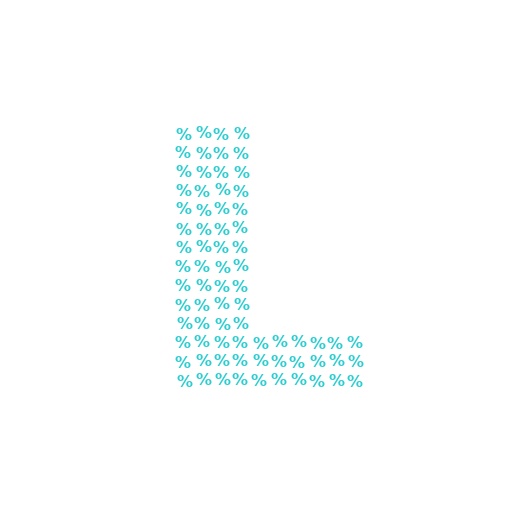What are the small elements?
The small elements are percent signs.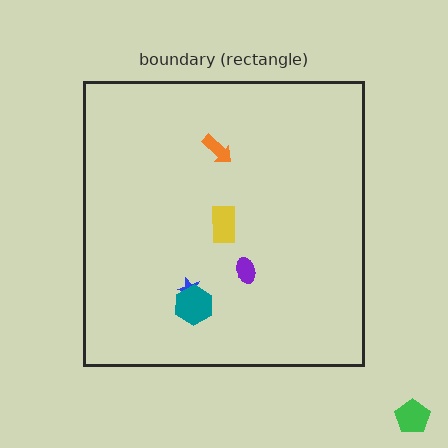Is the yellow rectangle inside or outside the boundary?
Inside.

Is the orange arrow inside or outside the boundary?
Inside.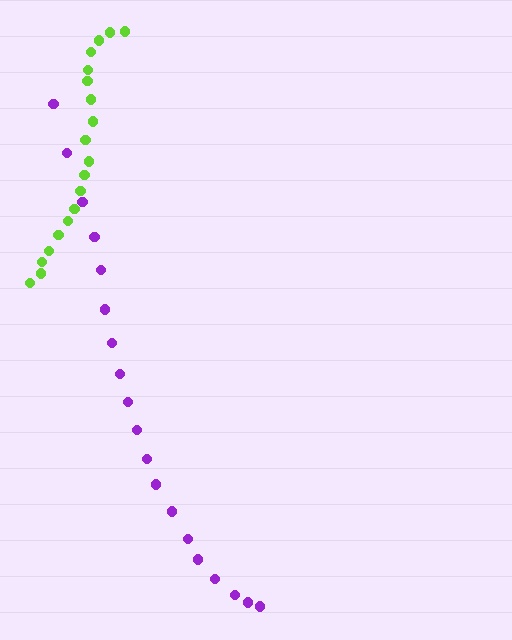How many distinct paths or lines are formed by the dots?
There are 2 distinct paths.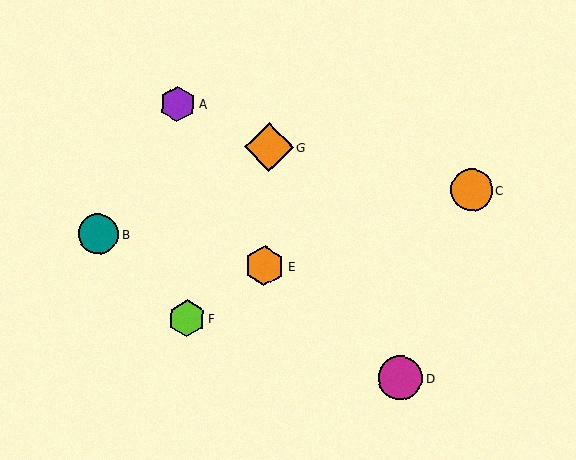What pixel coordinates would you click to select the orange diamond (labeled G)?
Click at (269, 147) to select the orange diamond G.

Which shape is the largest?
The orange diamond (labeled G) is the largest.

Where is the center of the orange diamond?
The center of the orange diamond is at (269, 147).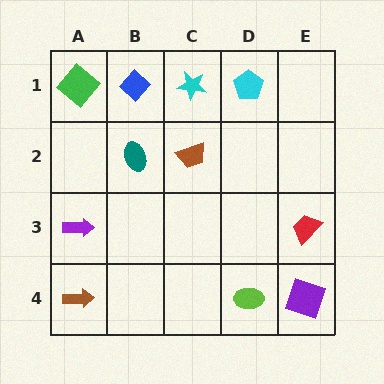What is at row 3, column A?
A purple arrow.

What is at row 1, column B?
A blue diamond.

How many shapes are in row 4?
3 shapes.